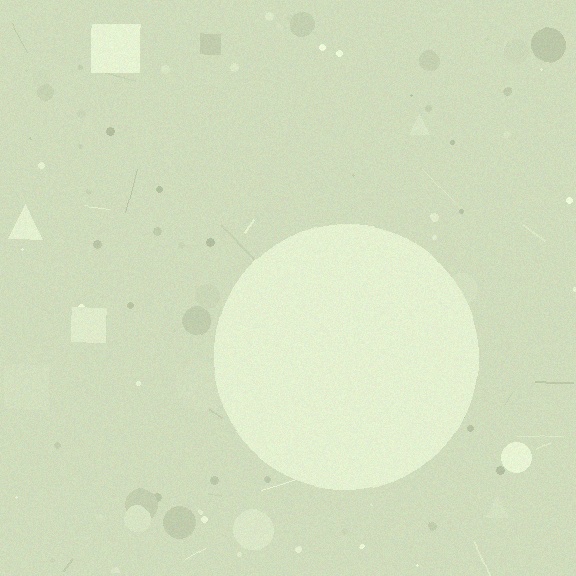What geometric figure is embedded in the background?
A circle is embedded in the background.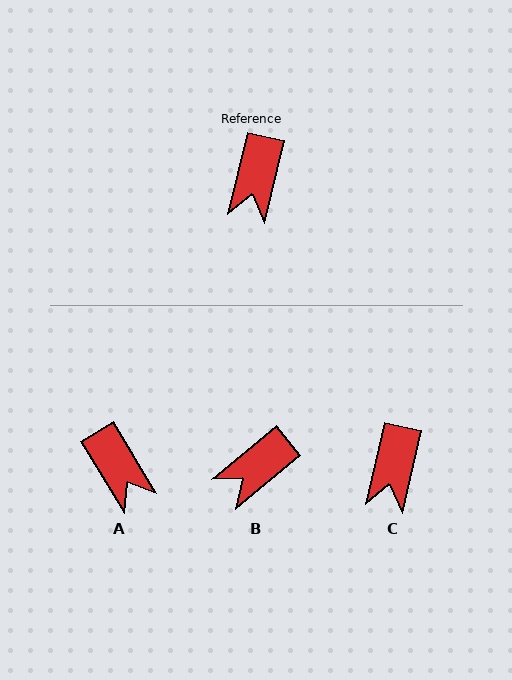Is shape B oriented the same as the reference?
No, it is off by about 37 degrees.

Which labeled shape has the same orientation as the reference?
C.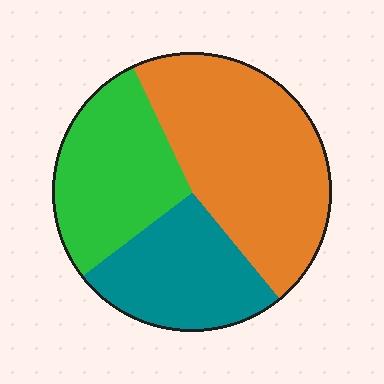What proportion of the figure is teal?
Teal covers about 25% of the figure.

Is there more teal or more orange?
Orange.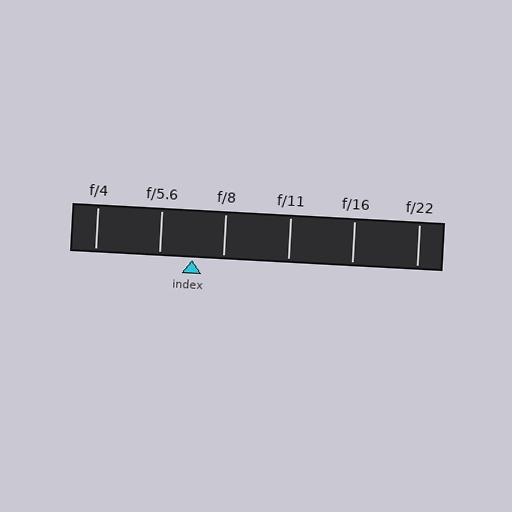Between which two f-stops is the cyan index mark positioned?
The index mark is between f/5.6 and f/8.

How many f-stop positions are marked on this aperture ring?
There are 6 f-stop positions marked.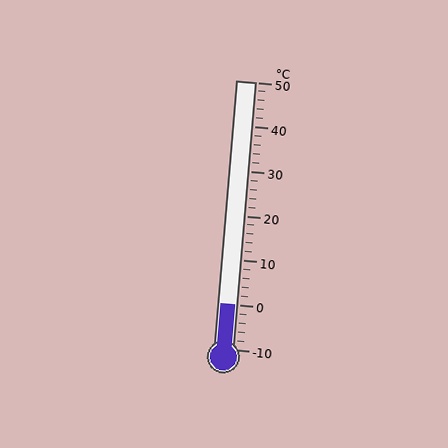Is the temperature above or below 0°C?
The temperature is at 0°C.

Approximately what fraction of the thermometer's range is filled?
The thermometer is filled to approximately 15% of its range.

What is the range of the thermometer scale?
The thermometer scale ranges from -10°C to 50°C.